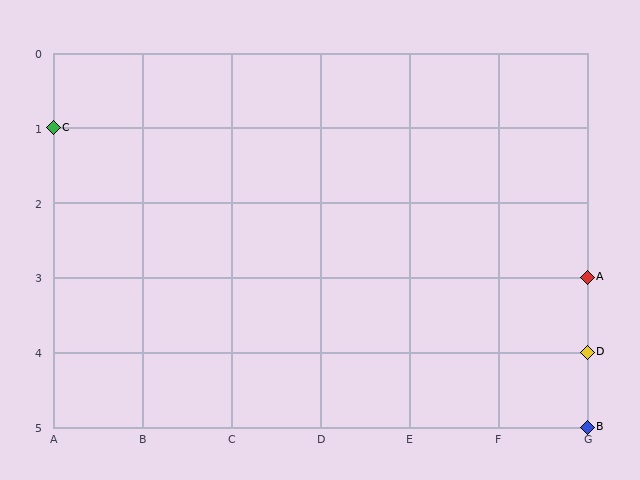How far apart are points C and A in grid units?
Points C and A are 6 columns and 2 rows apart (about 6.3 grid units diagonally).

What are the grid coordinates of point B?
Point B is at grid coordinates (G, 5).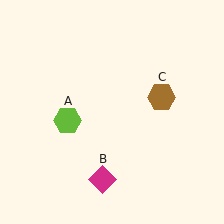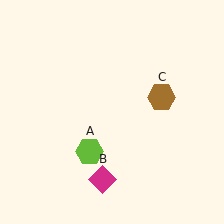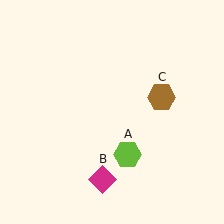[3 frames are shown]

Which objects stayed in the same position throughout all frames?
Magenta diamond (object B) and brown hexagon (object C) remained stationary.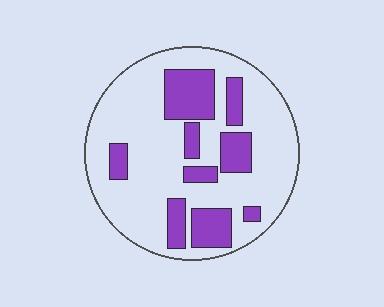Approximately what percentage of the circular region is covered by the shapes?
Approximately 25%.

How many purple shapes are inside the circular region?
9.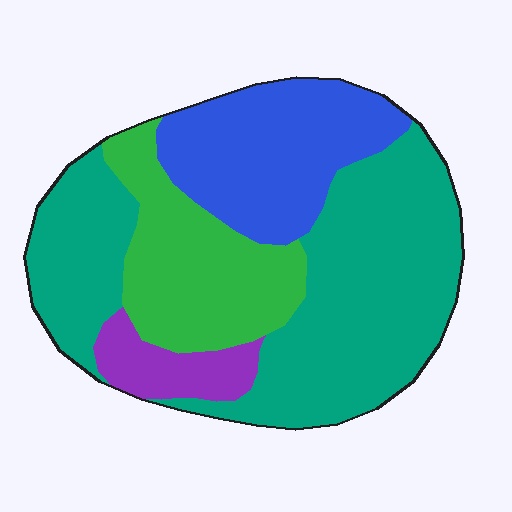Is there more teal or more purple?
Teal.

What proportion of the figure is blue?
Blue covers around 25% of the figure.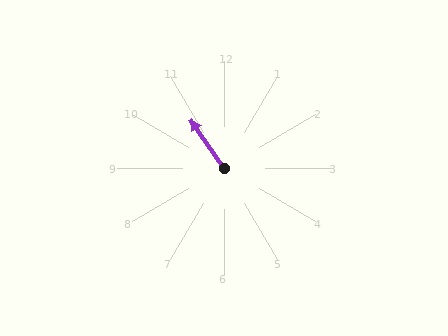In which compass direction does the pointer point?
Northwest.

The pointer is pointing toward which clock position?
Roughly 11 o'clock.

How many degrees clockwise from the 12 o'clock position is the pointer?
Approximately 325 degrees.